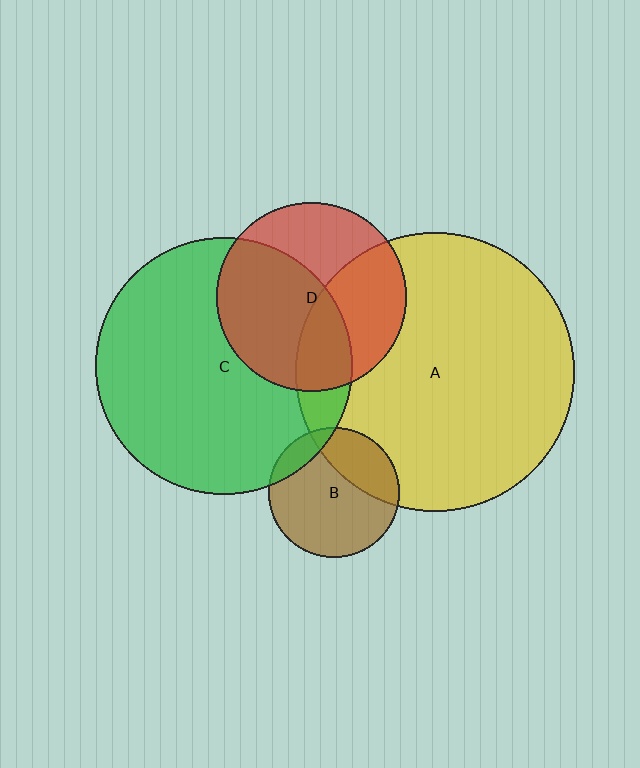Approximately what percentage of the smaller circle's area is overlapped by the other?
Approximately 55%.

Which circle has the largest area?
Circle A (yellow).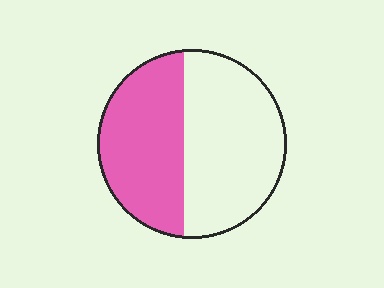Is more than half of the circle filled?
No.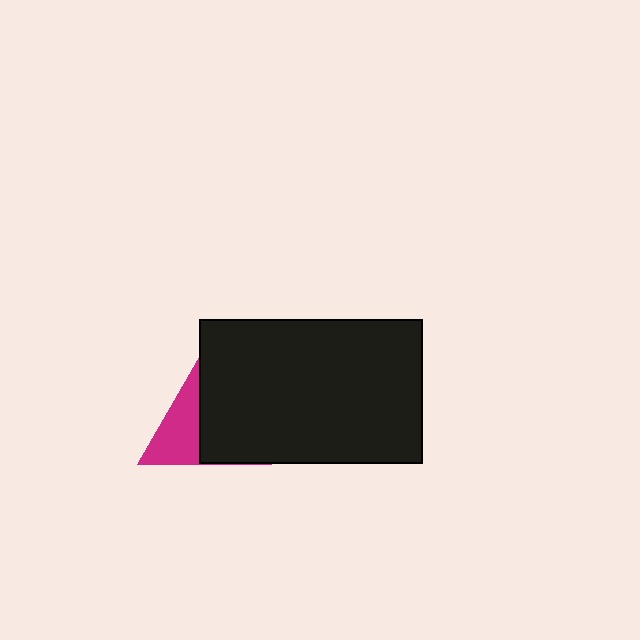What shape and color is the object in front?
The object in front is a black rectangle.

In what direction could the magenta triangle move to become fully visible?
The magenta triangle could move left. That would shift it out from behind the black rectangle entirely.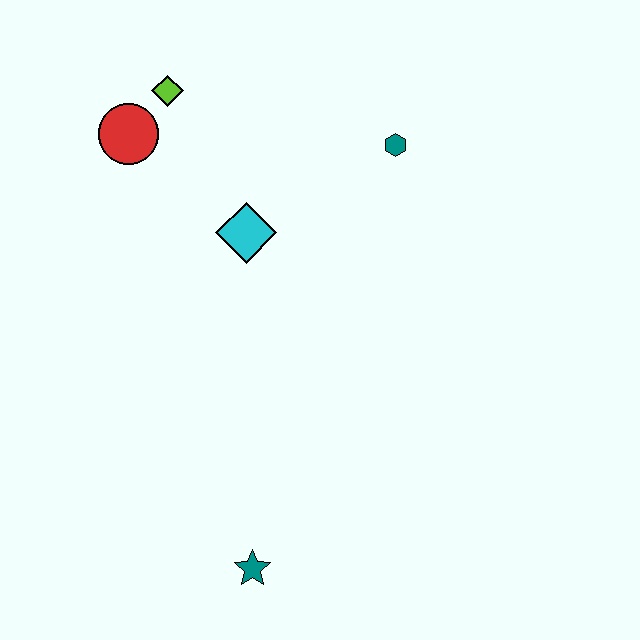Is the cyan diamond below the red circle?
Yes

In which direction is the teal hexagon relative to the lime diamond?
The teal hexagon is to the right of the lime diamond.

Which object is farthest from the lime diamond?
The teal star is farthest from the lime diamond.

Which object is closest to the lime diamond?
The red circle is closest to the lime diamond.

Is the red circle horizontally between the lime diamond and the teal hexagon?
No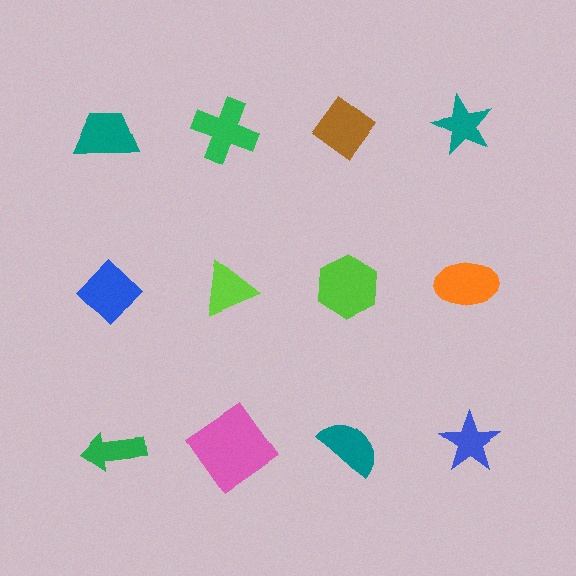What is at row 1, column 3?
A brown diamond.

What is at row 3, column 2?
A pink diamond.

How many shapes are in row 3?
4 shapes.